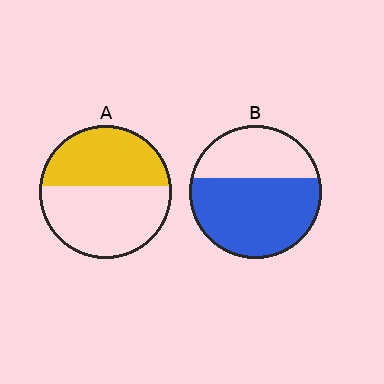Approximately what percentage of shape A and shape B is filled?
A is approximately 45% and B is approximately 65%.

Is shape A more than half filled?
No.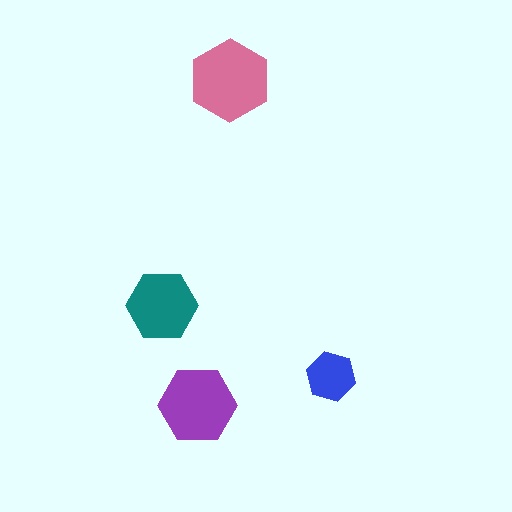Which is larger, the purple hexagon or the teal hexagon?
The purple one.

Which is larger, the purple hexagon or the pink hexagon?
The pink one.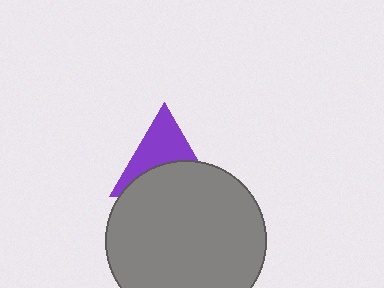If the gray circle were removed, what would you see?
You would see the complete purple triangle.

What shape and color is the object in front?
The object in front is a gray circle.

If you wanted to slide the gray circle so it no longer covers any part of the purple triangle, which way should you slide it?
Slide it down — that is the most direct way to separate the two shapes.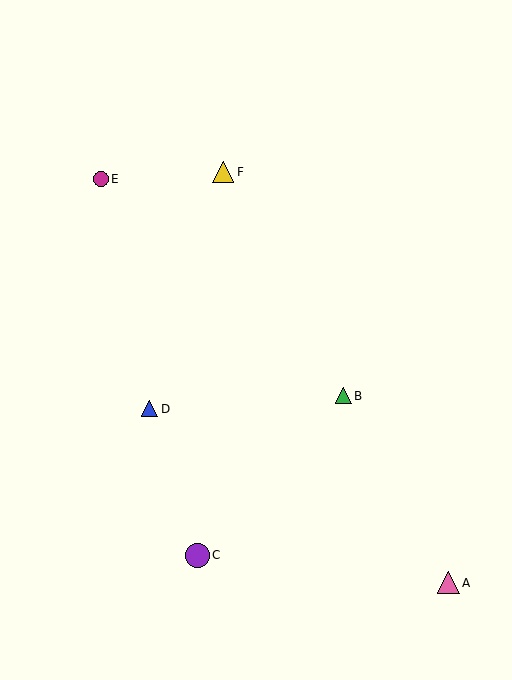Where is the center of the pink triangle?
The center of the pink triangle is at (448, 583).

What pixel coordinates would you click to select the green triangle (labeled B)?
Click at (343, 396) to select the green triangle B.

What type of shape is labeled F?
Shape F is a yellow triangle.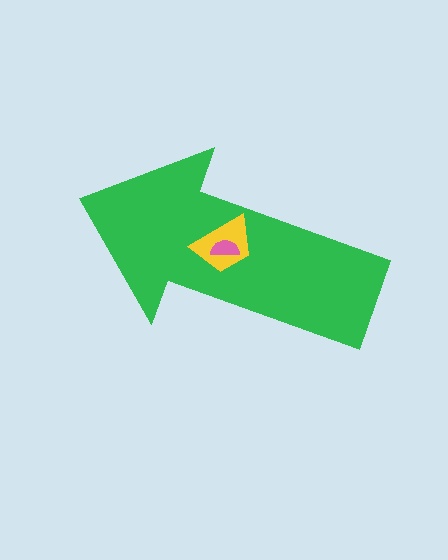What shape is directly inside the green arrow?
The yellow trapezoid.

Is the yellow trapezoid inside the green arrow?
Yes.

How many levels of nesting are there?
3.